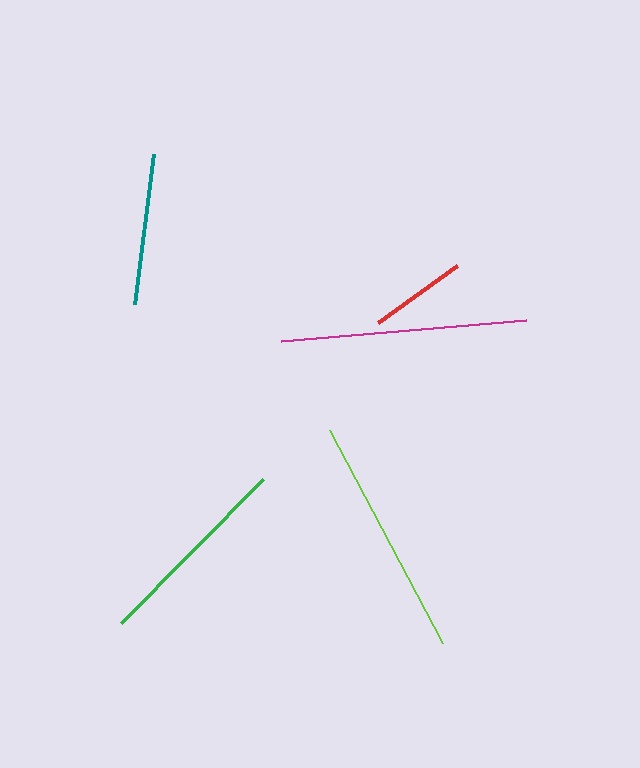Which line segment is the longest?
The magenta line is the longest at approximately 245 pixels.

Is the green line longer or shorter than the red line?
The green line is longer than the red line.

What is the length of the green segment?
The green segment is approximately 202 pixels long.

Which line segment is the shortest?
The red line is the shortest at approximately 98 pixels.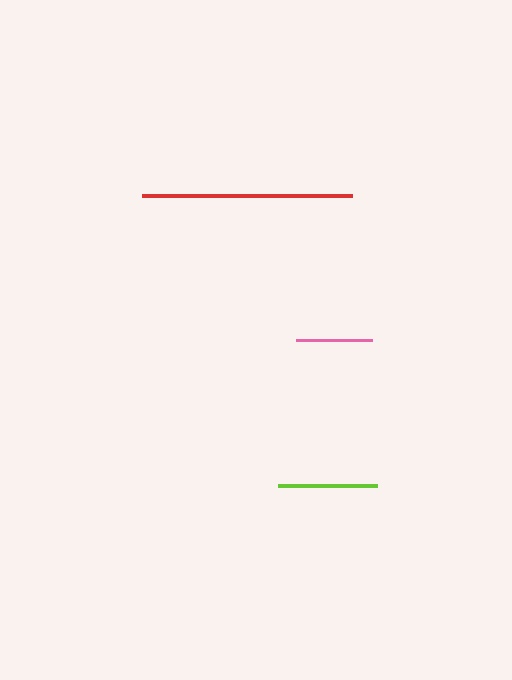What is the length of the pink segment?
The pink segment is approximately 76 pixels long.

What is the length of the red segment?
The red segment is approximately 210 pixels long.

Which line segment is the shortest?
The pink line is the shortest at approximately 76 pixels.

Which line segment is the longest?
The red line is the longest at approximately 210 pixels.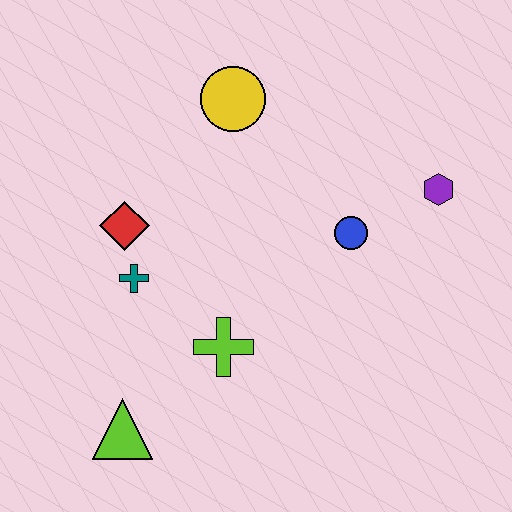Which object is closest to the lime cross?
The teal cross is closest to the lime cross.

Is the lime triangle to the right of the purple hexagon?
No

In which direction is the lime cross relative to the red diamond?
The lime cross is below the red diamond.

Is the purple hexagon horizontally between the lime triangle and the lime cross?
No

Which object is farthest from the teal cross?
The purple hexagon is farthest from the teal cross.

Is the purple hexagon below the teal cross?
No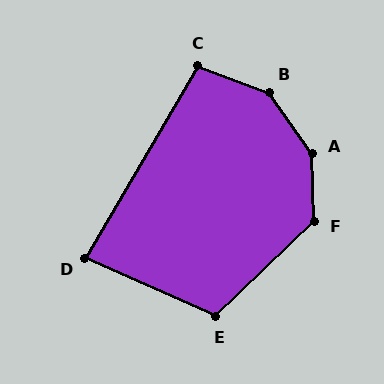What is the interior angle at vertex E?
Approximately 113 degrees (obtuse).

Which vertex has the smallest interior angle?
D, at approximately 83 degrees.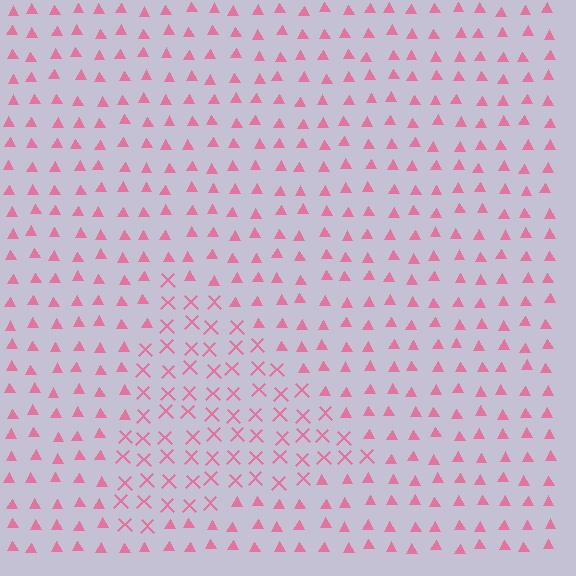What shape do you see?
I see a triangle.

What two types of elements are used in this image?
The image uses X marks inside the triangle region and triangles outside it.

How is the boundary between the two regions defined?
The boundary is defined by a change in element shape: X marks inside vs. triangles outside. All elements share the same color and spacing.